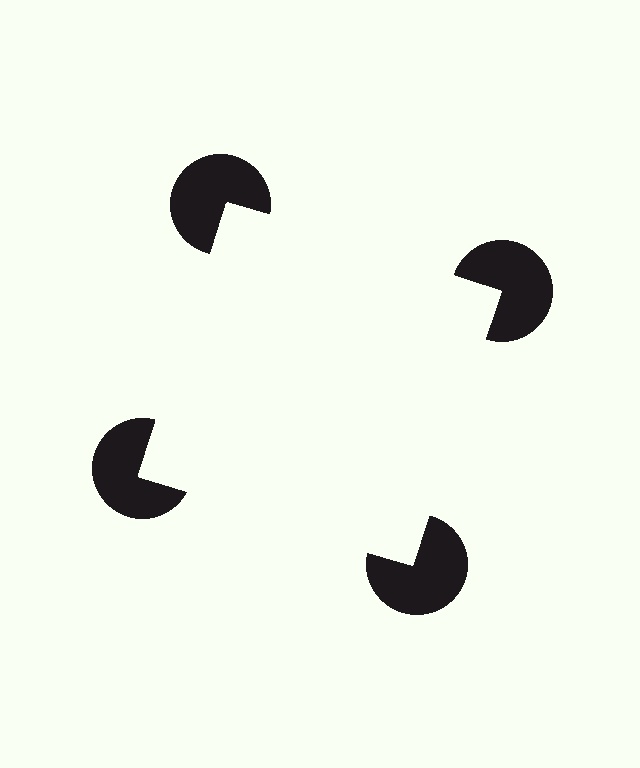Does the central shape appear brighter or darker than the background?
It typically appears slightly brighter than the background, even though no actual brightness change is drawn.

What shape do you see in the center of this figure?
An illusory square — its edges are inferred from the aligned wedge cuts in the pac-man discs, not physically drawn.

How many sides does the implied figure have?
4 sides.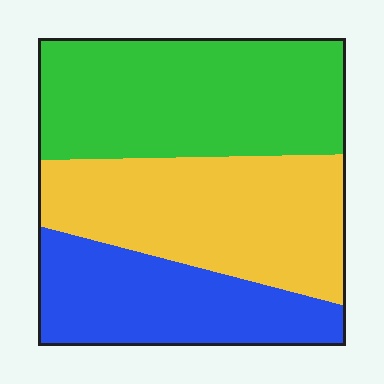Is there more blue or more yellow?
Yellow.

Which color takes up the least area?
Blue, at roughly 25%.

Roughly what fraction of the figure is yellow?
Yellow takes up between a quarter and a half of the figure.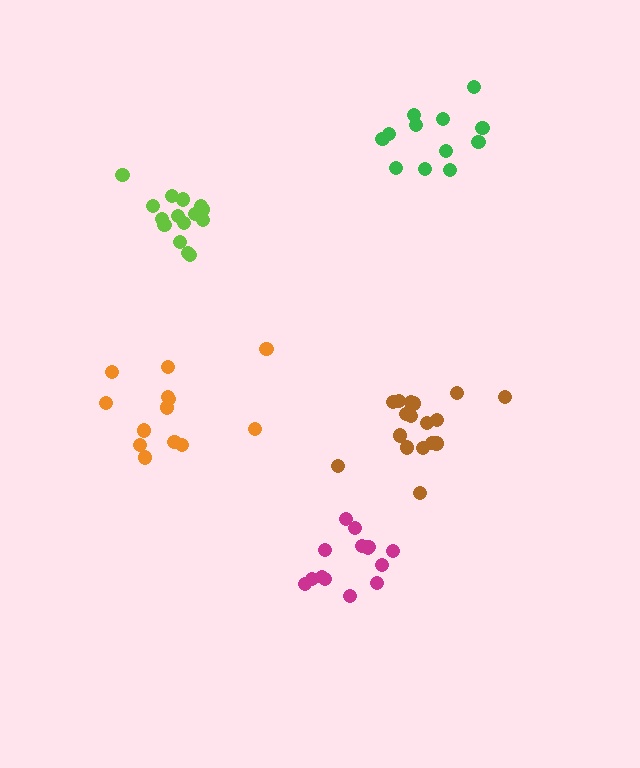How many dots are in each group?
Group 1: 13 dots, Group 2: 14 dots, Group 3: 17 dots, Group 4: 15 dots, Group 5: 12 dots (71 total).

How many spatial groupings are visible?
There are 5 spatial groupings.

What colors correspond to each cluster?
The clusters are colored: orange, magenta, brown, lime, green.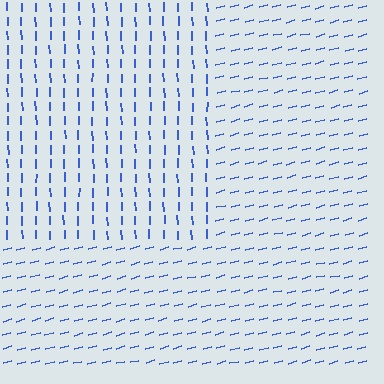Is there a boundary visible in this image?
Yes, there is a texture boundary formed by a change in line orientation.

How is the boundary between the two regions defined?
The boundary is defined purely by a change in line orientation (approximately 77 degrees difference). All lines are the same color and thickness.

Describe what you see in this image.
The image is filled with small blue line segments. A rectangle region in the image has lines oriented differently from the surrounding lines, creating a visible texture boundary.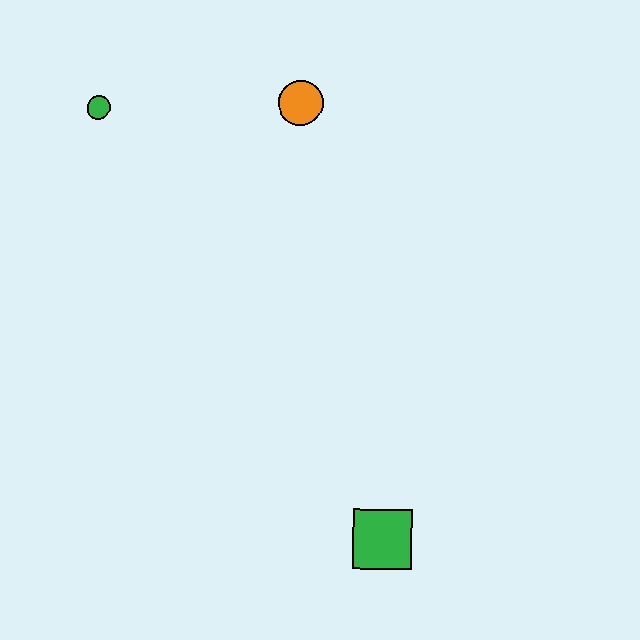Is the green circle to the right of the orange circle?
No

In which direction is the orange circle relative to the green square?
The orange circle is above the green square.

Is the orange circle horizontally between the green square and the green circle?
Yes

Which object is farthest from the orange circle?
The green square is farthest from the orange circle.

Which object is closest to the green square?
The orange circle is closest to the green square.